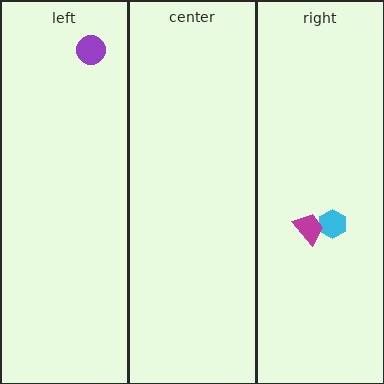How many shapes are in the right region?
2.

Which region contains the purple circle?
The left region.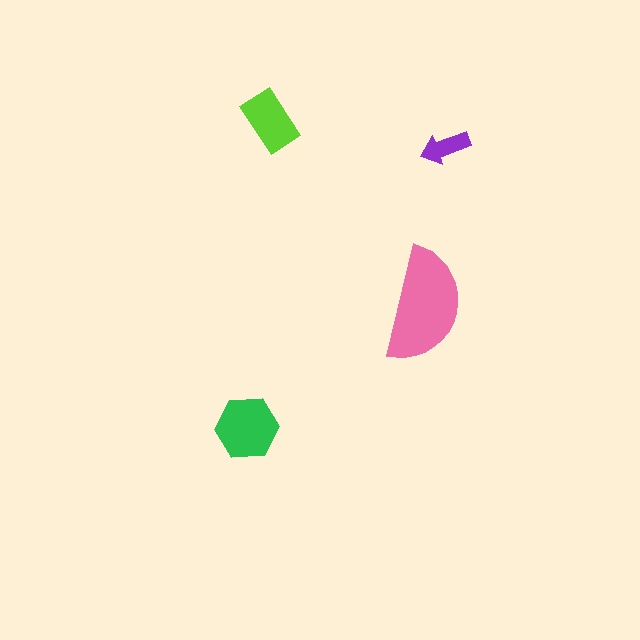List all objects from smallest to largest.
The purple arrow, the lime rectangle, the green hexagon, the pink semicircle.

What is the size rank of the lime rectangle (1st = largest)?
3rd.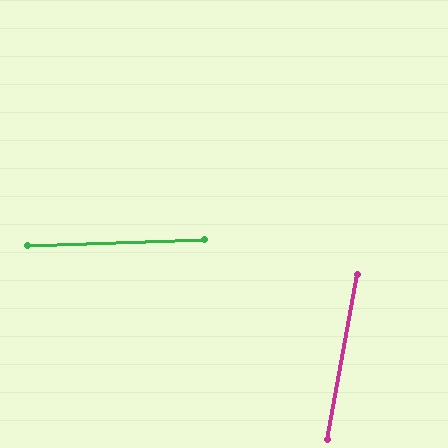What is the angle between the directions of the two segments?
Approximately 78 degrees.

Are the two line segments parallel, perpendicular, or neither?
Neither parallel nor perpendicular — they differ by about 78°.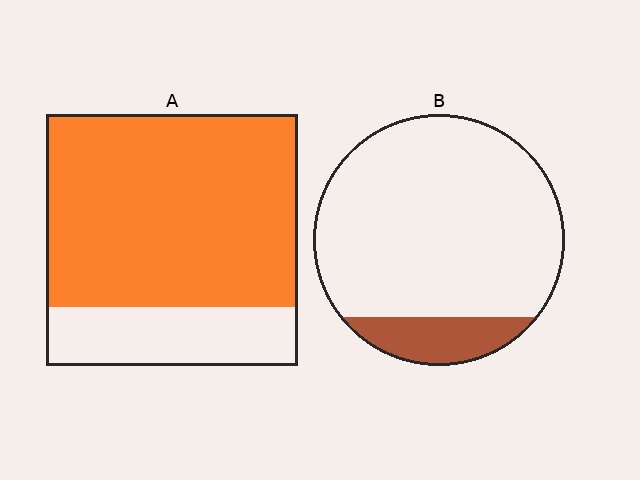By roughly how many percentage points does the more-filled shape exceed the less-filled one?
By roughly 65 percentage points (A over B).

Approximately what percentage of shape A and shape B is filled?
A is approximately 75% and B is approximately 15%.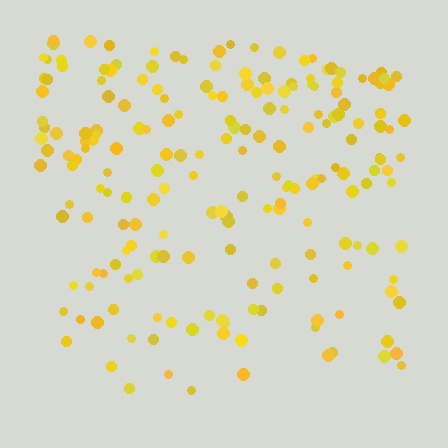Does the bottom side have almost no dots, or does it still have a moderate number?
Still a moderate number, just noticeably fewer than the top.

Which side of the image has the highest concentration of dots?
The top.